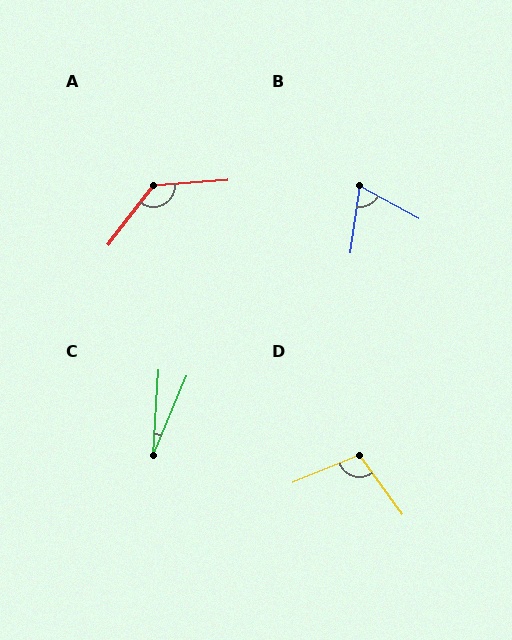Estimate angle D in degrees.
Approximately 103 degrees.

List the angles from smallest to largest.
C (19°), B (69°), D (103°), A (132°).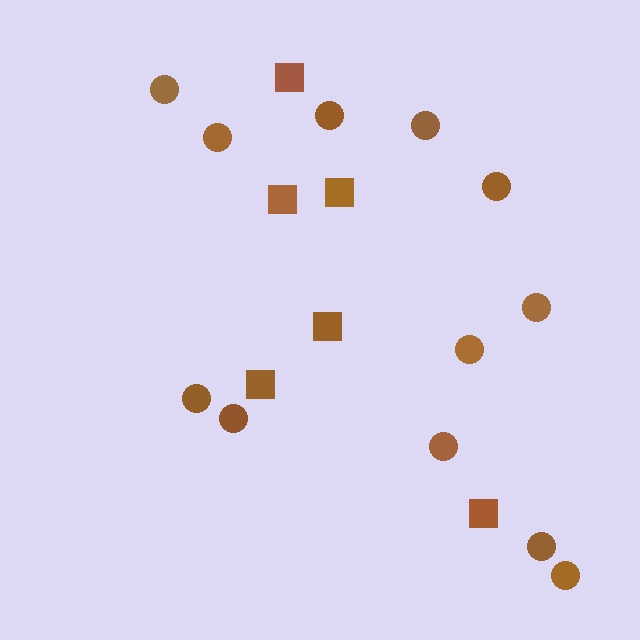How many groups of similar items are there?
There are 2 groups: one group of squares (6) and one group of circles (12).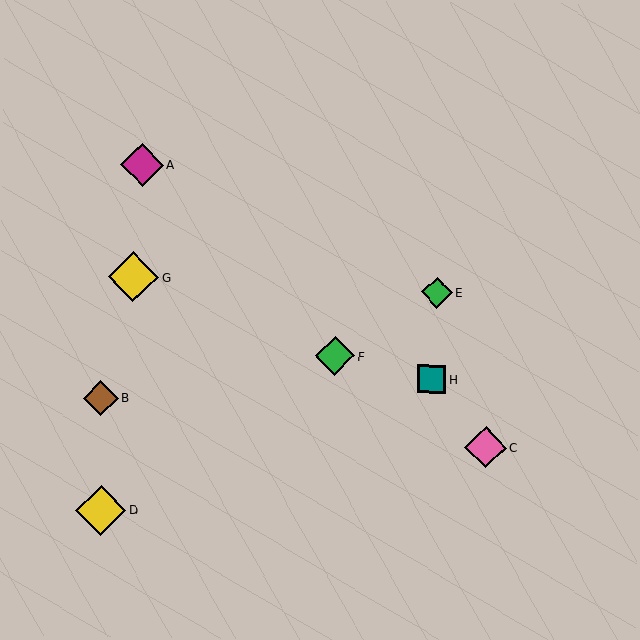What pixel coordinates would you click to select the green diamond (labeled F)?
Click at (335, 356) to select the green diamond F.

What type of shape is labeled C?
Shape C is a pink diamond.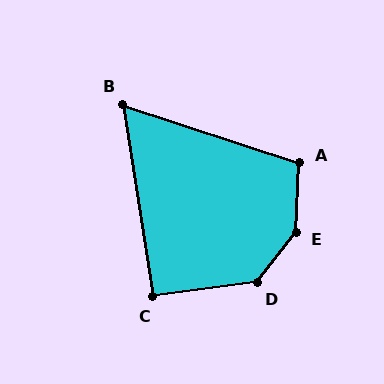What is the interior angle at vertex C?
Approximately 91 degrees (approximately right).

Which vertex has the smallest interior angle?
B, at approximately 63 degrees.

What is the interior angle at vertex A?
Approximately 105 degrees (obtuse).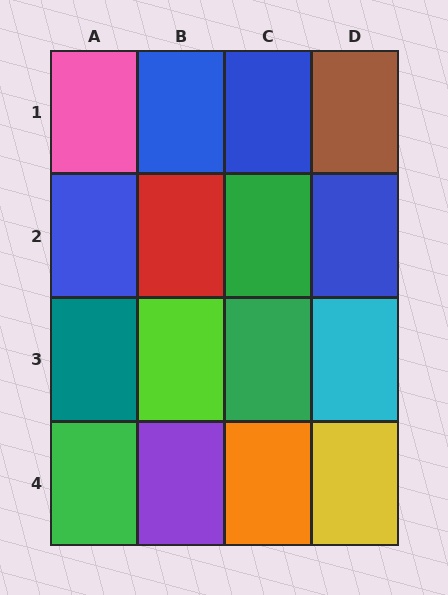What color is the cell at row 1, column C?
Blue.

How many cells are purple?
1 cell is purple.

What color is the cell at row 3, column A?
Teal.